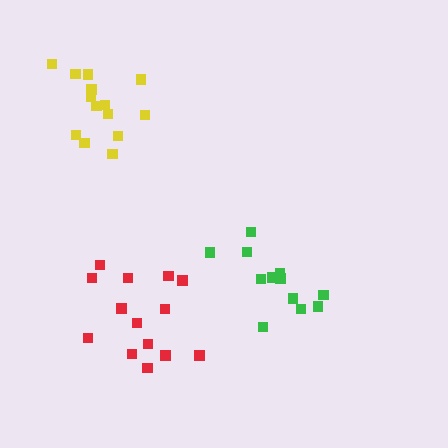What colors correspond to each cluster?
The clusters are colored: yellow, green, red.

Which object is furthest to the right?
The green cluster is rightmost.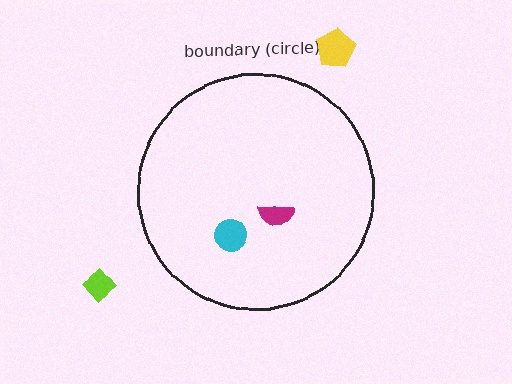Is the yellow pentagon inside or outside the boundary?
Outside.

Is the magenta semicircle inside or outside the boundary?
Inside.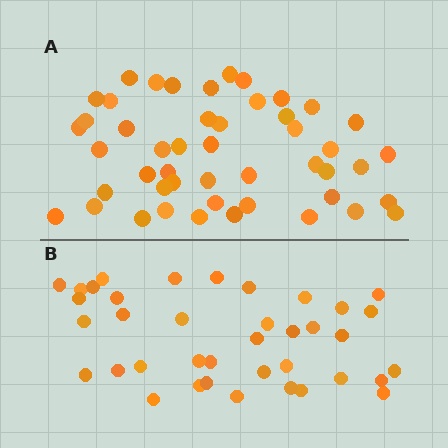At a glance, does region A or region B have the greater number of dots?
Region A (the top region) has more dots.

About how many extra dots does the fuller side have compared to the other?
Region A has roughly 10 or so more dots than region B.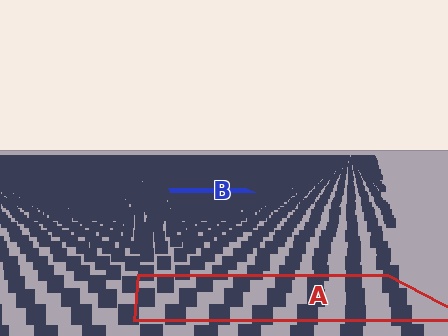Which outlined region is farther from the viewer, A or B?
Region B is farther from the viewer — the texture elements inside it appear smaller and more densely packed.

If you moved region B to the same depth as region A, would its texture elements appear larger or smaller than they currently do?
They would appear larger. At a closer depth, the same texture elements are projected at a bigger on-screen size.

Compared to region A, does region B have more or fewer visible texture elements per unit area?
Region B has more texture elements per unit area — they are packed more densely because it is farther away.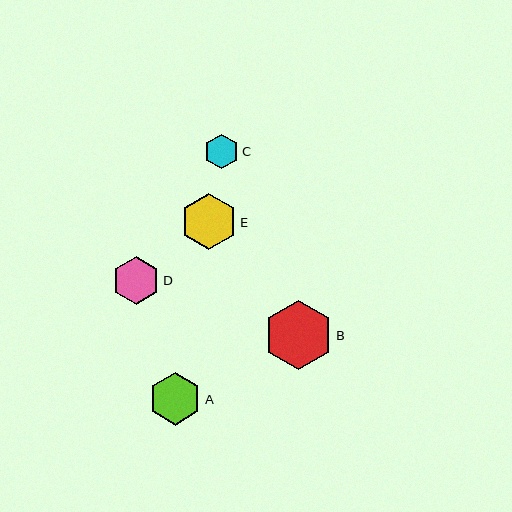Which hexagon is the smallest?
Hexagon C is the smallest with a size of approximately 34 pixels.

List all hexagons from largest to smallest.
From largest to smallest: B, E, A, D, C.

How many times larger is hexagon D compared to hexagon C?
Hexagon D is approximately 1.4 times the size of hexagon C.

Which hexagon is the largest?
Hexagon B is the largest with a size of approximately 69 pixels.